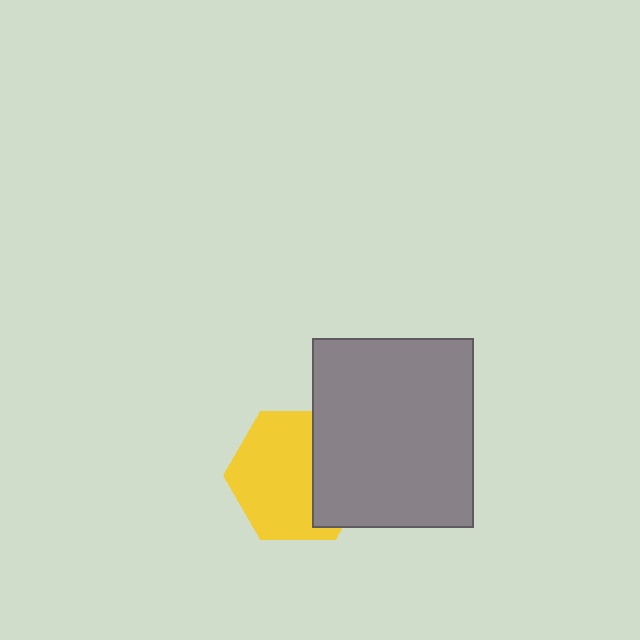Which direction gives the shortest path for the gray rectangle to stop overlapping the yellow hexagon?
Moving right gives the shortest separation.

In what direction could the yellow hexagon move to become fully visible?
The yellow hexagon could move left. That would shift it out from behind the gray rectangle entirely.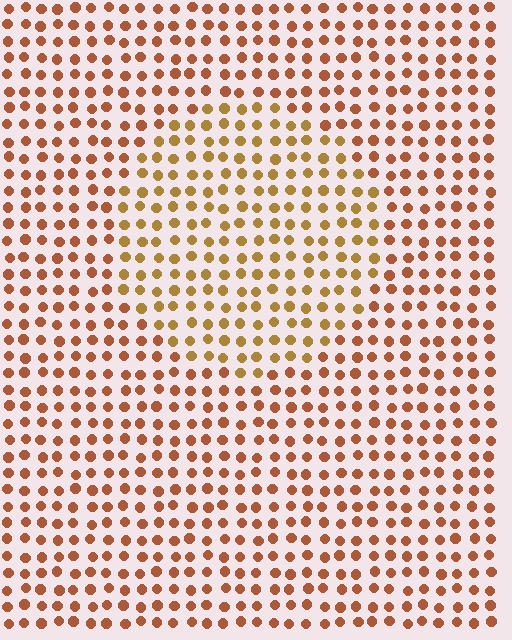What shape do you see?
I see a circle.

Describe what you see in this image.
The image is filled with small brown elements in a uniform arrangement. A circle-shaped region is visible where the elements are tinted to a slightly different hue, forming a subtle color boundary.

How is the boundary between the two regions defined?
The boundary is defined purely by a slight shift in hue (about 25 degrees). Spacing, size, and orientation are identical on both sides.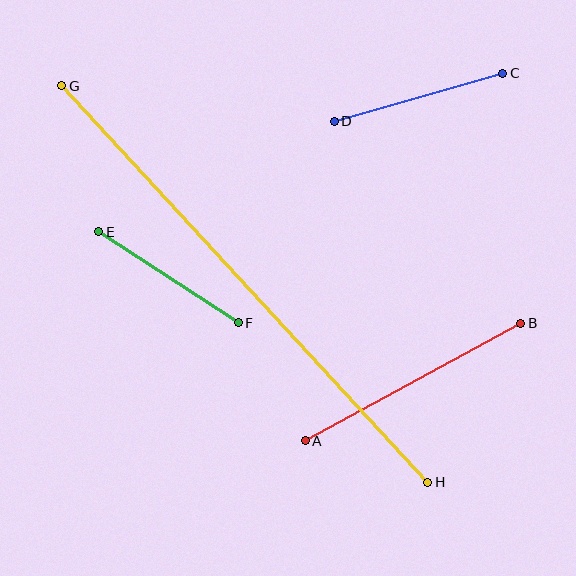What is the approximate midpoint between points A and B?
The midpoint is at approximately (413, 382) pixels.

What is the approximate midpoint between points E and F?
The midpoint is at approximately (168, 277) pixels.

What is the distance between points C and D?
The distance is approximately 175 pixels.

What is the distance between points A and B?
The distance is approximately 245 pixels.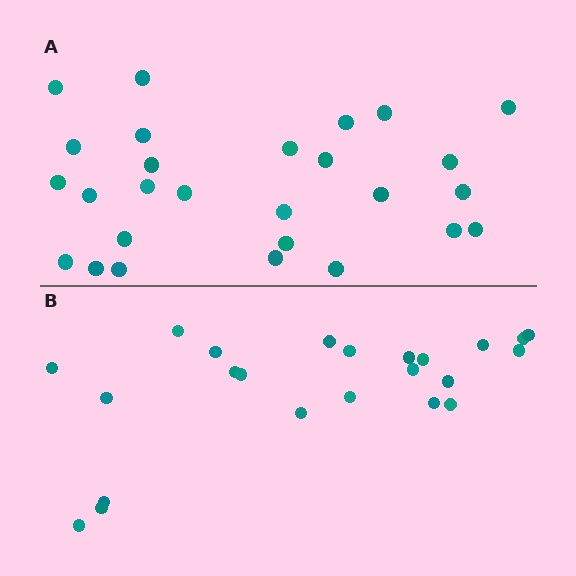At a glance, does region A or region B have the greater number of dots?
Region A (the top region) has more dots.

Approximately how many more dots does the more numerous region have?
Region A has about 4 more dots than region B.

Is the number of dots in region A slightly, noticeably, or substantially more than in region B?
Region A has only slightly more — the two regions are fairly close. The ratio is roughly 1.2 to 1.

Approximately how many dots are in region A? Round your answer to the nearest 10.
About 30 dots. (The exact count is 27, which rounds to 30.)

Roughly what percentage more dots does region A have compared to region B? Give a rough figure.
About 15% more.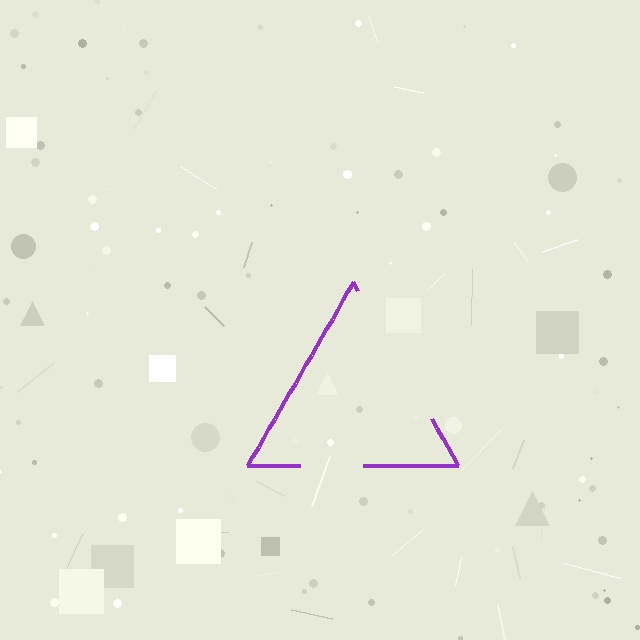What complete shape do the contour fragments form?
The contour fragments form a triangle.